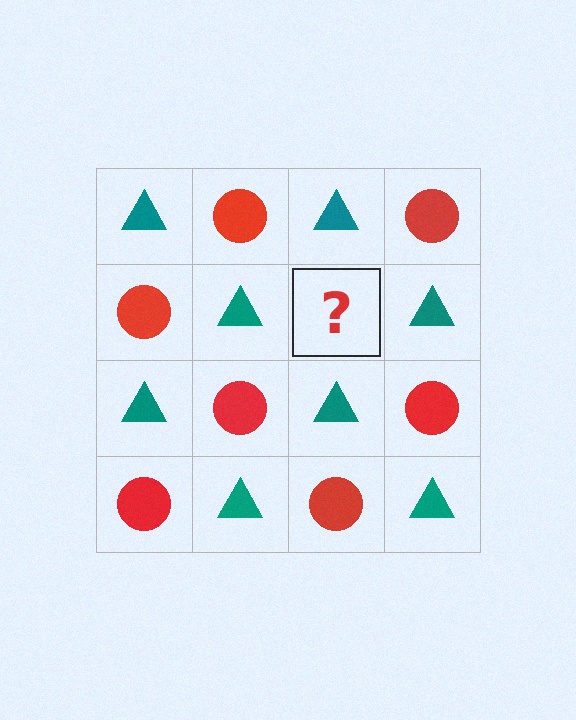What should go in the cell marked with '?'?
The missing cell should contain a red circle.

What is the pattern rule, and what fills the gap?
The rule is that it alternates teal triangle and red circle in a checkerboard pattern. The gap should be filled with a red circle.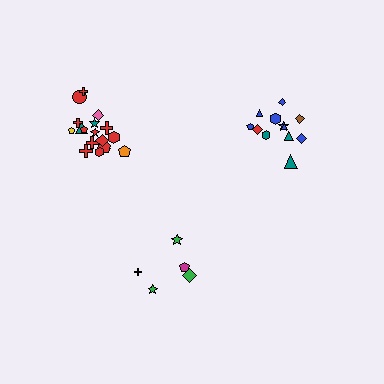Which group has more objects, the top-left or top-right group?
The top-left group.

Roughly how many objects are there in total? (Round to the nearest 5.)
Roughly 35 objects in total.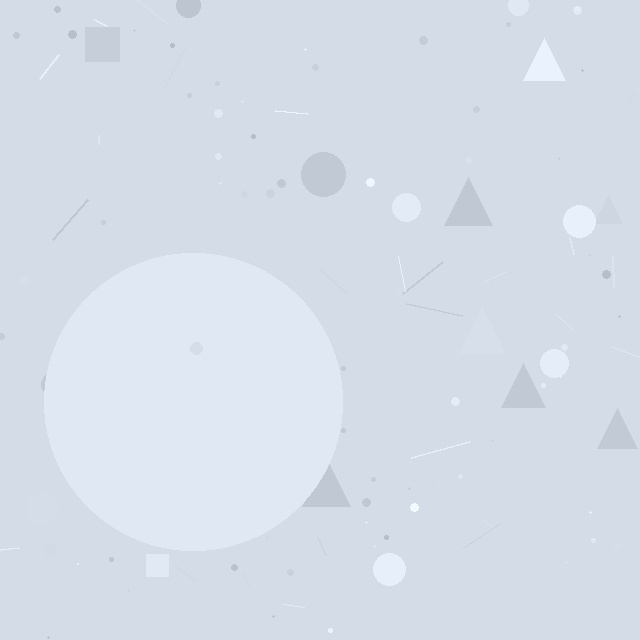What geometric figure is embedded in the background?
A circle is embedded in the background.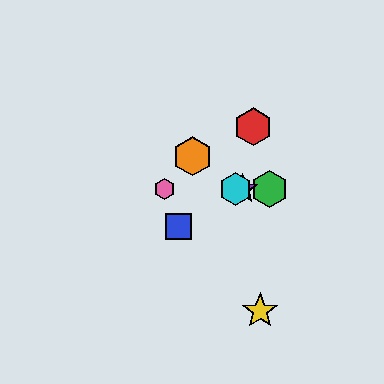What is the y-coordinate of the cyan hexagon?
The cyan hexagon is at y≈189.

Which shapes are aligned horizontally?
The green hexagon, the purple star, the cyan hexagon, the pink hexagon are aligned horizontally.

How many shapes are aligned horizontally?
4 shapes (the green hexagon, the purple star, the cyan hexagon, the pink hexagon) are aligned horizontally.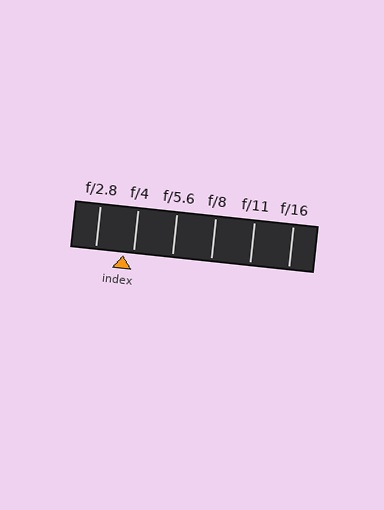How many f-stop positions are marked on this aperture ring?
There are 6 f-stop positions marked.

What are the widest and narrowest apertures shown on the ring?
The widest aperture shown is f/2.8 and the narrowest is f/16.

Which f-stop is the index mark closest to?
The index mark is closest to f/4.